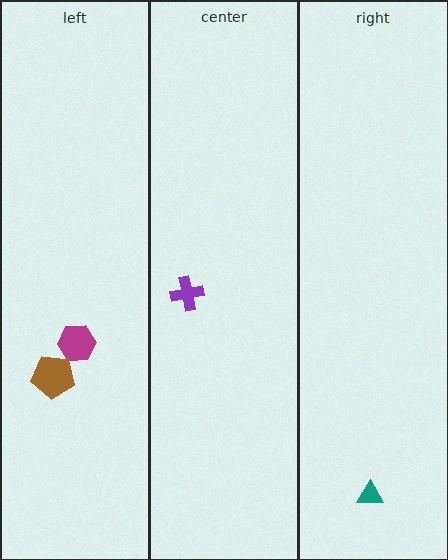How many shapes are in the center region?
1.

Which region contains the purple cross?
The center region.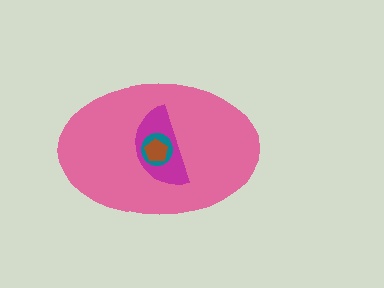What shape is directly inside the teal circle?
The brown pentagon.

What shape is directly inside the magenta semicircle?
The teal circle.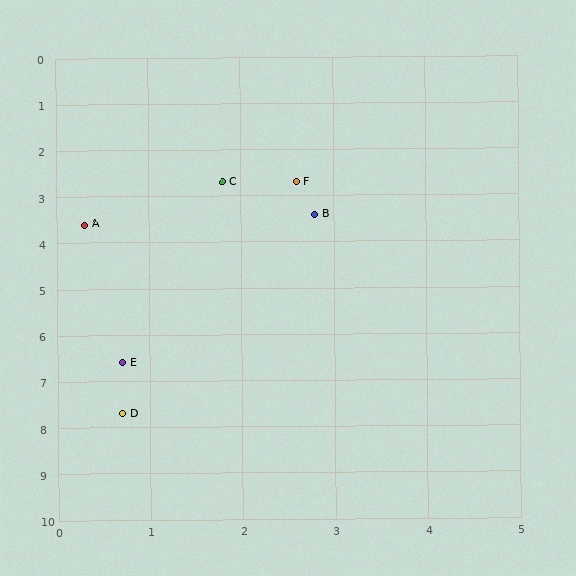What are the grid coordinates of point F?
Point F is at approximately (2.6, 2.7).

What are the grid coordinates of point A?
Point A is at approximately (0.3, 3.6).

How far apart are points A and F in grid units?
Points A and F are about 2.5 grid units apart.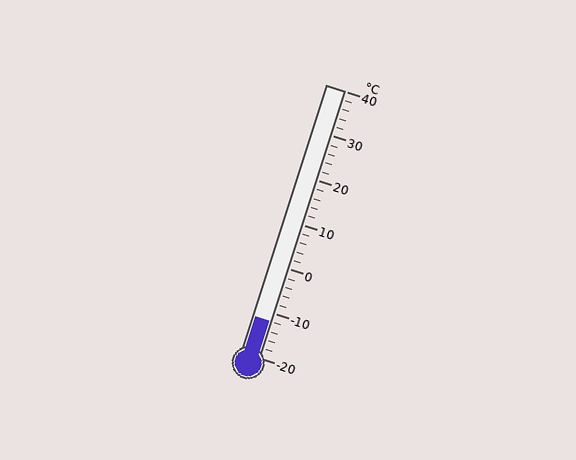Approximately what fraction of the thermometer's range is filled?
The thermometer is filled to approximately 15% of its range.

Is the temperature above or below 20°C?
The temperature is below 20°C.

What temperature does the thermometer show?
The thermometer shows approximately -12°C.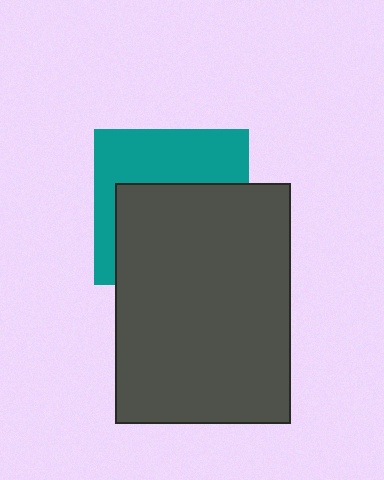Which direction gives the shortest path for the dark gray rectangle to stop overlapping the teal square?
Moving down gives the shortest separation.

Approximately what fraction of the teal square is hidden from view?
Roughly 56% of the teal square is hidden behind the dark gray rectangle.